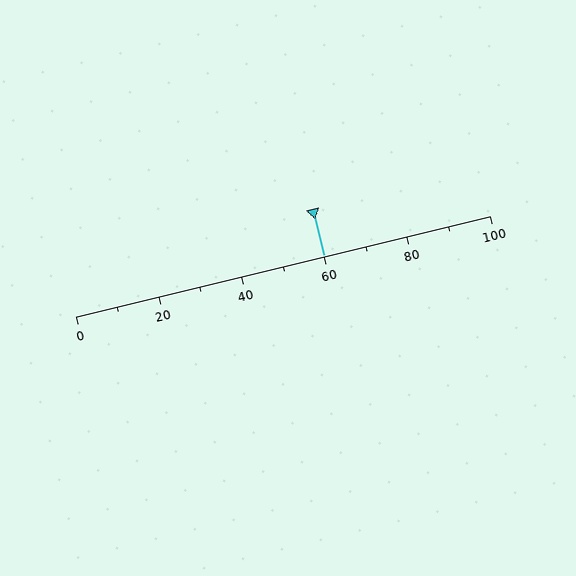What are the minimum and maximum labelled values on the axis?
The axis runs from 0 to 100.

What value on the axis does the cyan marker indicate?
The marker indicates approximately 60.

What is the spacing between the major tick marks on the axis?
The major ticks are spaced 20 apart.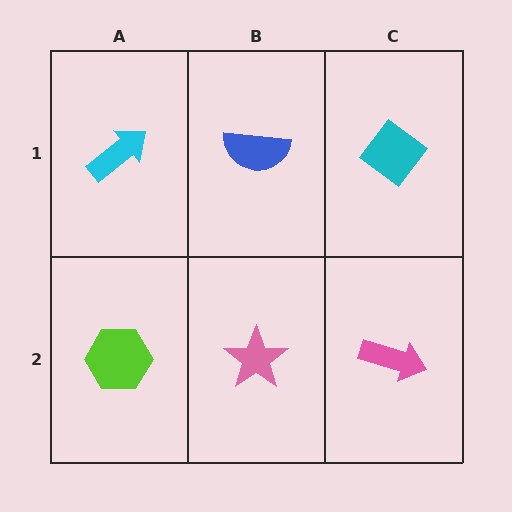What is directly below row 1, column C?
A pink arrow.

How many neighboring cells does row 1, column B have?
3.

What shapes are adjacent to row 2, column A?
A cyan arrow (row 1, column A), a pink star (row 2, column B).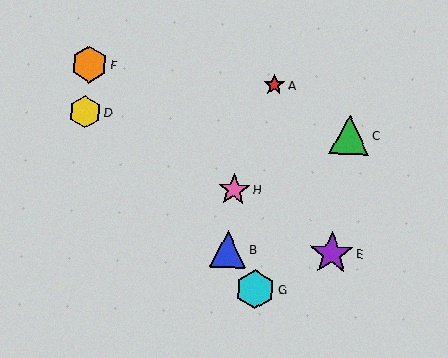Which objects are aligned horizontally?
Objects B, E are aligned horizontally.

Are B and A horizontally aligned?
No, B is at y≈249 and A is at y≈85.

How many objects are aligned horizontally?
2 objects (B, E) are aligned horizontally.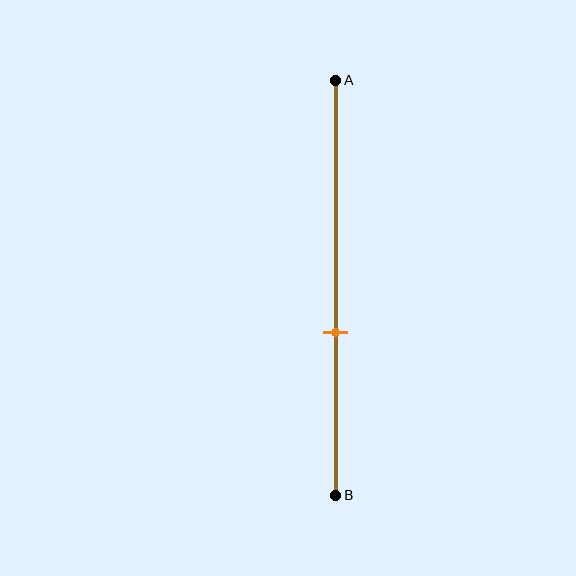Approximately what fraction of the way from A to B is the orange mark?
The orange mark is approximately 60% of the way from A to B.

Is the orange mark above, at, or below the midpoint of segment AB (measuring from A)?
The orange mark is below the midpoint of segment AB.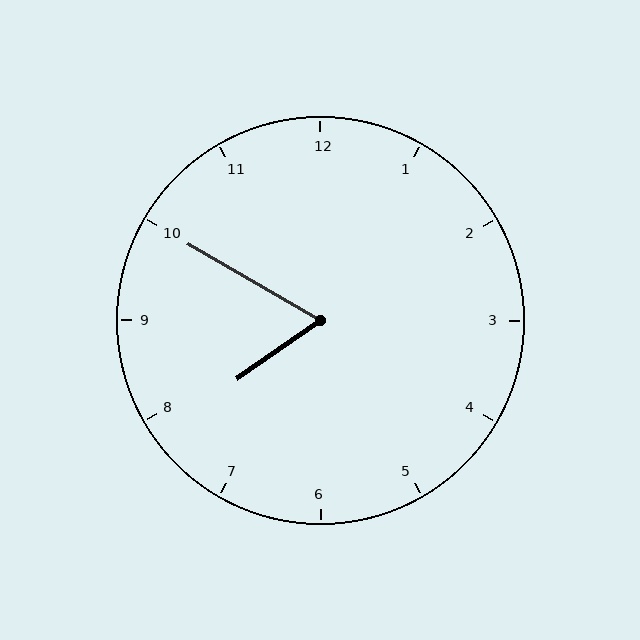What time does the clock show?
7:50.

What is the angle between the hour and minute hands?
Approximately 65 degrees.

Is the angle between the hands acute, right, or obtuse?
It is acute.